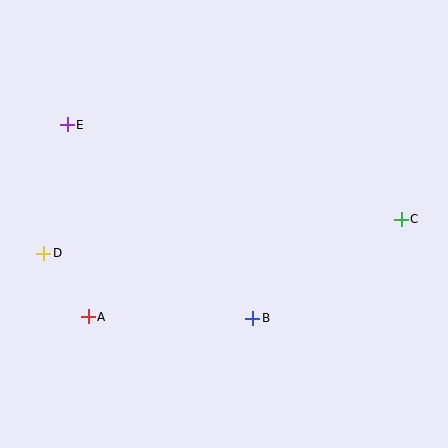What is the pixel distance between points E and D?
The distance between E and D is 131 pixels.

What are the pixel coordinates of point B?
Point B is at (253, 318).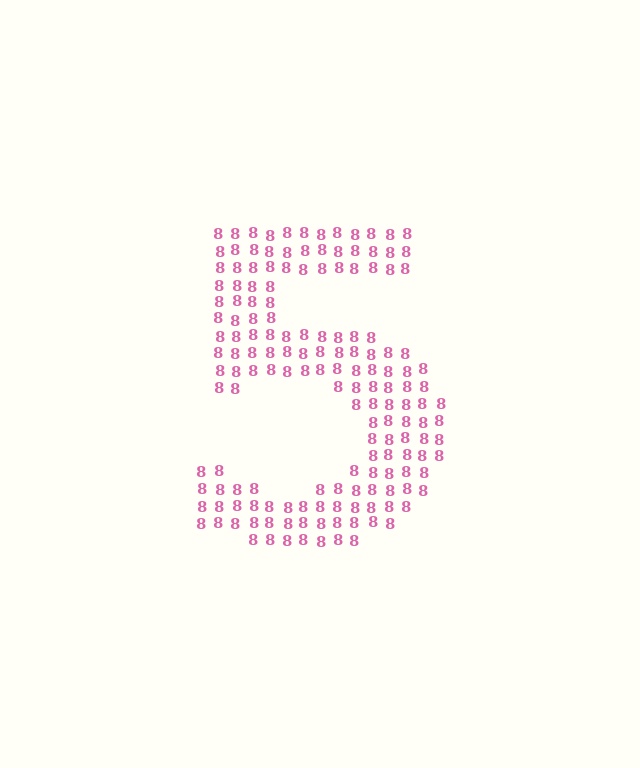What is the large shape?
The large shape is the digit 5.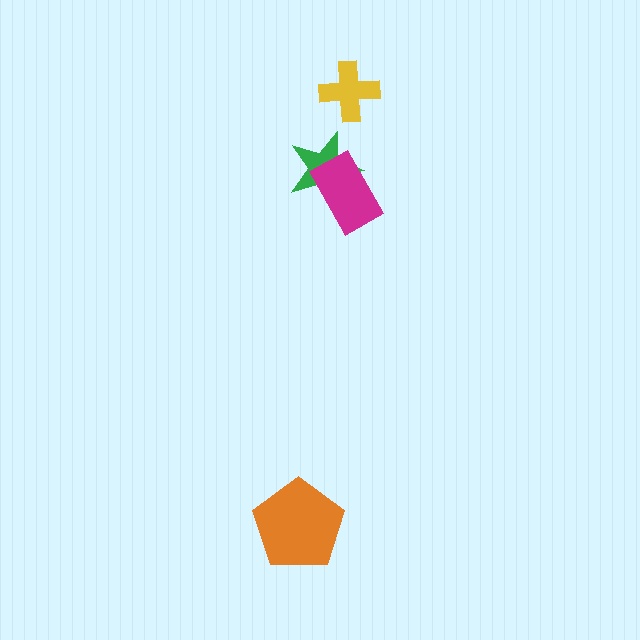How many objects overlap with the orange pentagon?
0 objects overlap with the orange pentagon.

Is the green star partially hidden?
Yes, it is partially covered by another shape.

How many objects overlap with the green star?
1 object overlaps with the green star.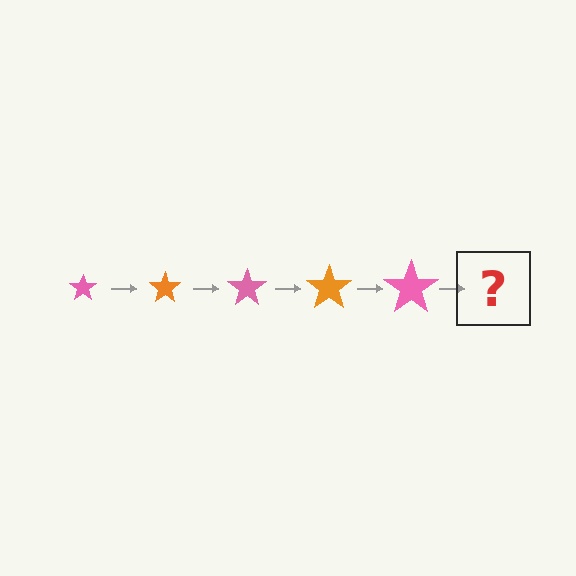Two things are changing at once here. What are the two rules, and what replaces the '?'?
The two rules are that the star grows larger each step and the color cycles through pink and orange. The '?' should be an orange star, larger than the previous one.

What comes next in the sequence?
The next element should be an orange star, larger than the previous one.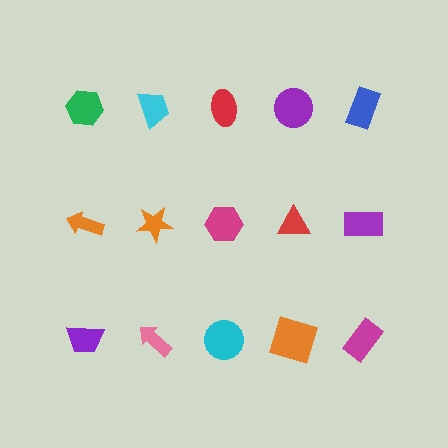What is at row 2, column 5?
A purple rectangle.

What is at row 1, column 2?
A cyan trapezoid.